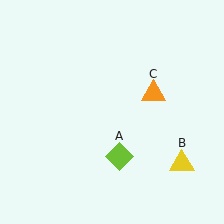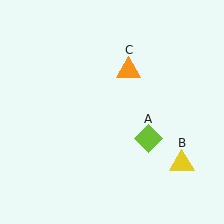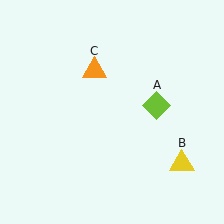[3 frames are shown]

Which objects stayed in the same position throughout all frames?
Yellow triangle (object B) remained stationary.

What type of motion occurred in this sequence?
The lime diamond (object A), orange triangle (object C) rotated counterclockwise around the center of the scene.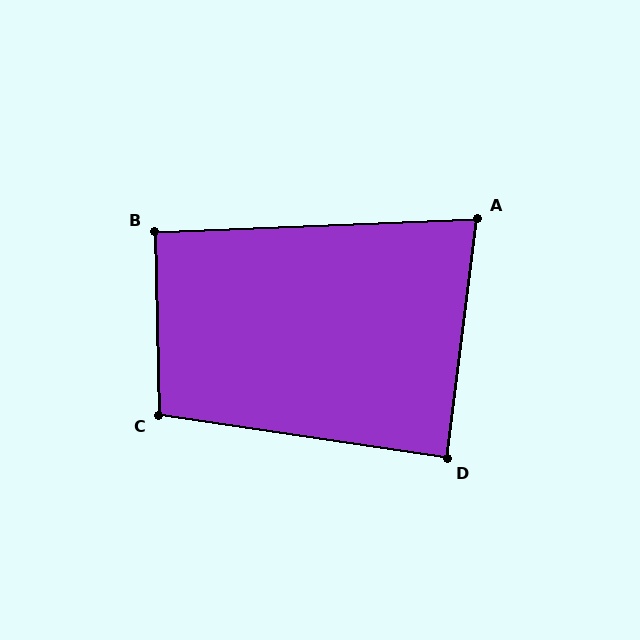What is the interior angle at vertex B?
Approximately 91 degrees (approximately right).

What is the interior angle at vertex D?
Approximately 89 degrees (approximately right).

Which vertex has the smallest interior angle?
A, at approximately 80 degrees.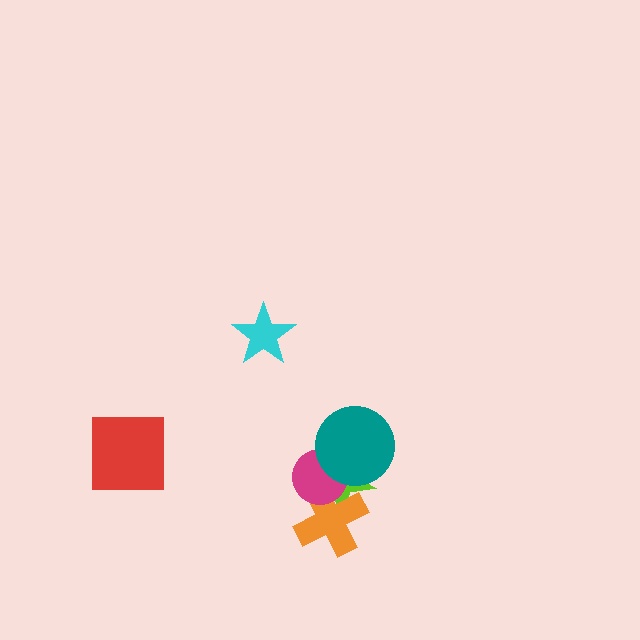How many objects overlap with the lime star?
3 objects overlap with the lime star.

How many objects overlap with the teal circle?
2 objects overlap with the teal circle.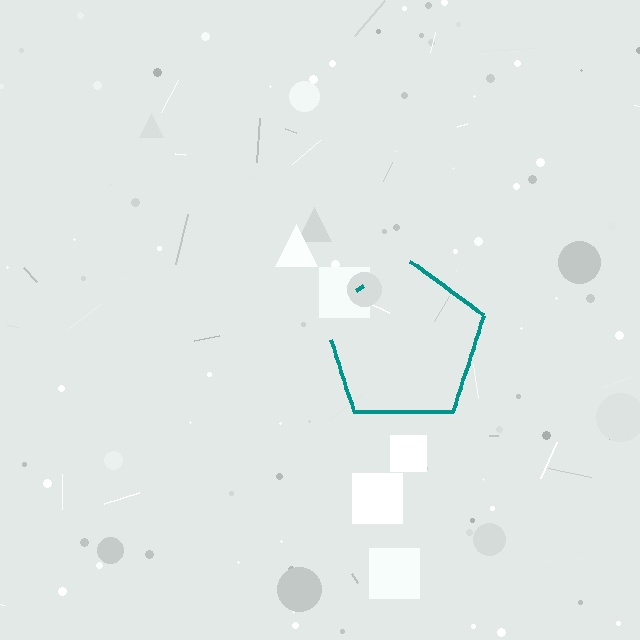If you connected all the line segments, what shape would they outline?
They would outline a pentagon.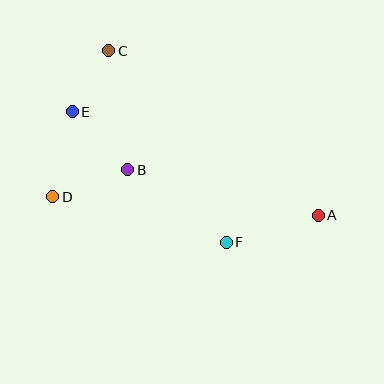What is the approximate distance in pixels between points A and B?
The distance between A and B is approximately 196 pixels.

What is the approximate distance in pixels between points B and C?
The distance between B and C is approximately 121 pixels.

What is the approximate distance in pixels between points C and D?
The distance between C and D is approximately 156 pixels.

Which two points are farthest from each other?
Points A and E are farthest from each other.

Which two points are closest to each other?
Points C and E are closest to each other.